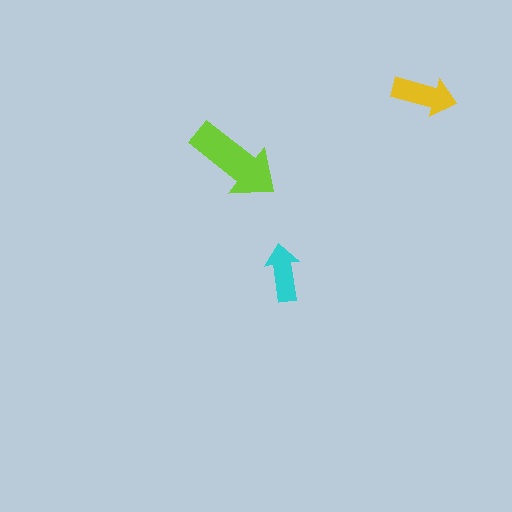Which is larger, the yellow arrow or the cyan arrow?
The yellow one.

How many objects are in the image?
There are 3 objects in the image.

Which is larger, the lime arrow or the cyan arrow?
The lime one.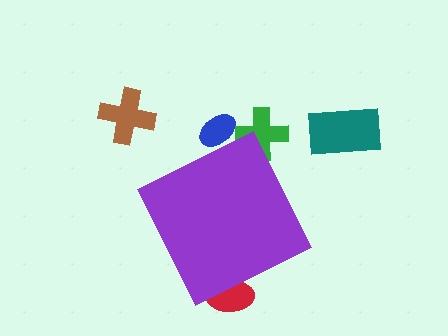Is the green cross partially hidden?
Yes, the green cross is partially hidden behind the purple diamond.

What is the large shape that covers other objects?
A purple diamond.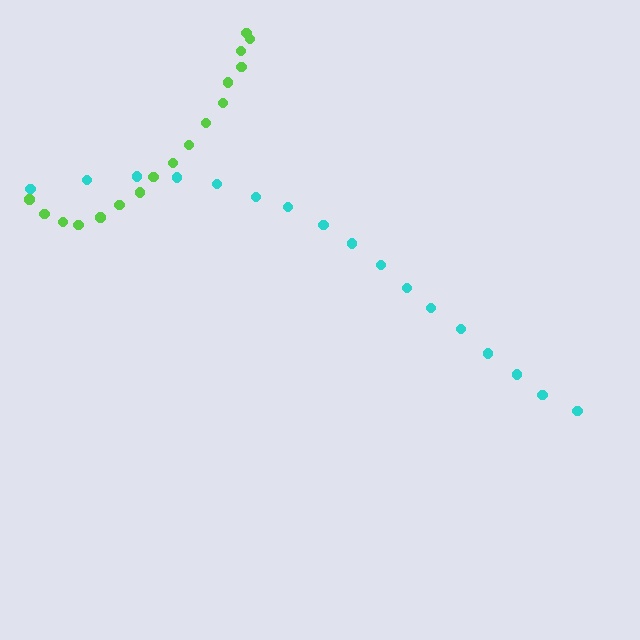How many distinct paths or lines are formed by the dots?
There are 2 distinct paths.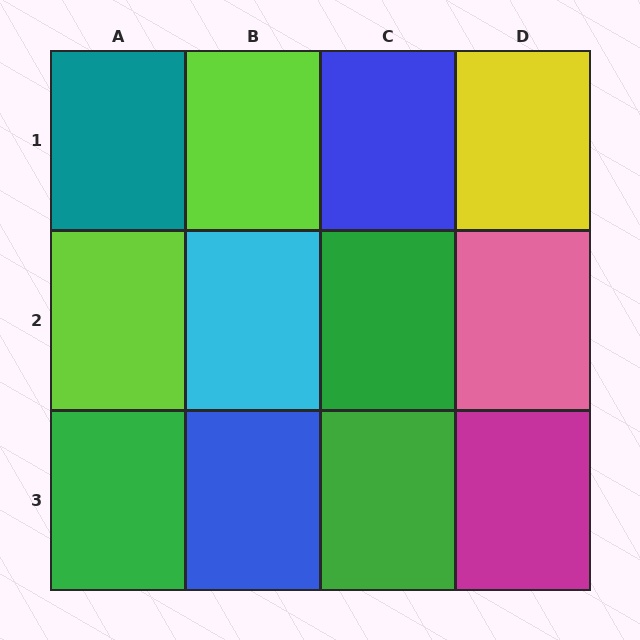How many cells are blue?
2 cells are blue.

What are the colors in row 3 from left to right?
Green, blue, green, magenta.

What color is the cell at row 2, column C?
Green.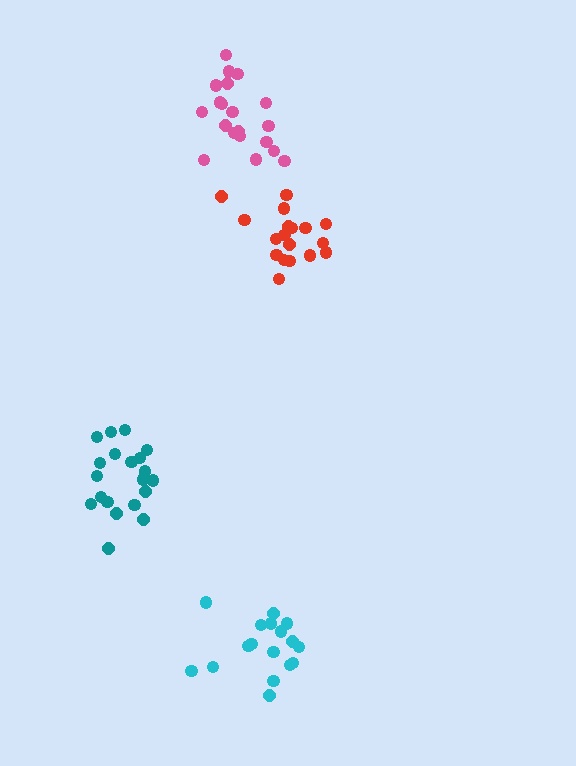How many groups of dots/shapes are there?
There are 4 groups.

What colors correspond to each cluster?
The clusters are colored: pink, teal, cyan, red.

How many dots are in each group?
Group 1: 20 dots, Group 2: 20 dots, Group 3: 17 dots, Group 4: 18 dots (75 total).